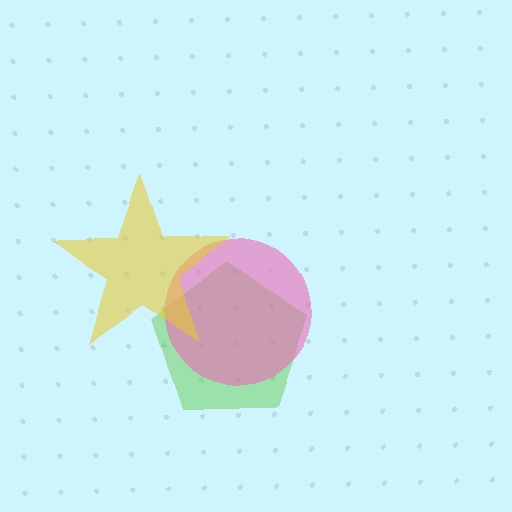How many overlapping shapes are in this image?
There are 3 overlapping shapes in the image.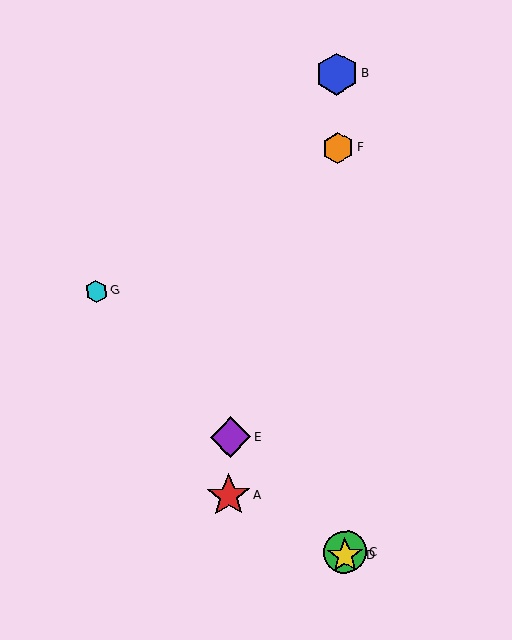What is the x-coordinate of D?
Object D is at x≈345.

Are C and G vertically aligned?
No, C is at x≈345 and G is at x≈96.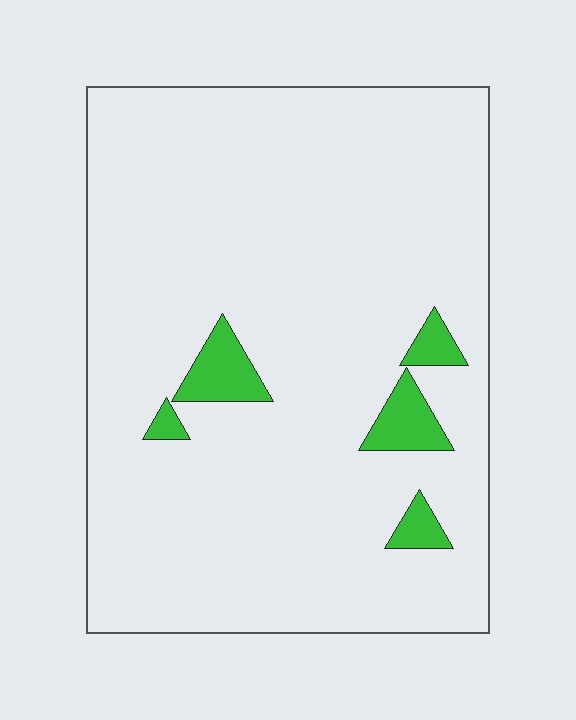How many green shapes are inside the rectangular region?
5.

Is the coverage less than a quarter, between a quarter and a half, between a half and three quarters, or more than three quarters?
Less than a quarter.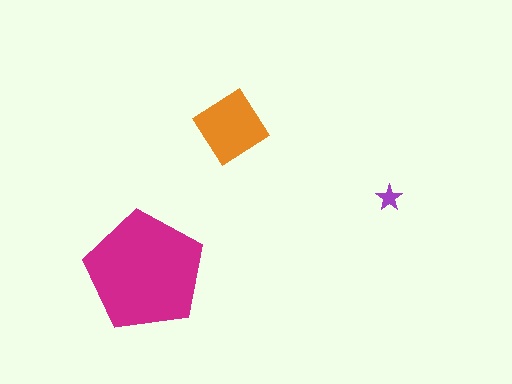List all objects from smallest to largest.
The purple star, the orange diamond, the magenta pentagon.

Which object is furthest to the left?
The magenta pentagon is leftmost.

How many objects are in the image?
There are 3 objects in the image.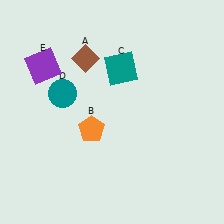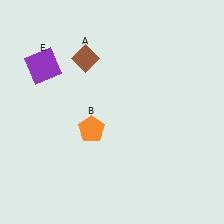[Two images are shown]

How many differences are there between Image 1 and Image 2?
There are 2 differences between the two images.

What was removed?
The teal circle (D), the teal square (C) were removed in Image 2.